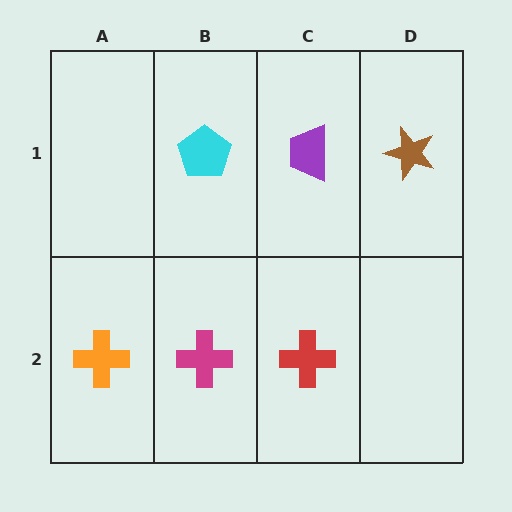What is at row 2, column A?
An orange cross.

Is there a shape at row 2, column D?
No, that cell is empty.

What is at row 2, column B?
A magenta cross.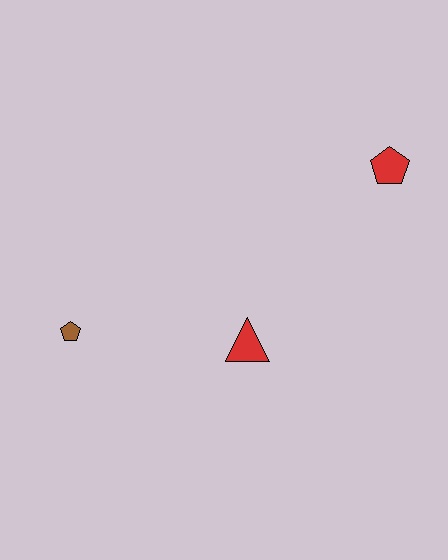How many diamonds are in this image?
There are no diamonds.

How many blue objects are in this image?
There are no blue objects.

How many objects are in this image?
There are 3 objects.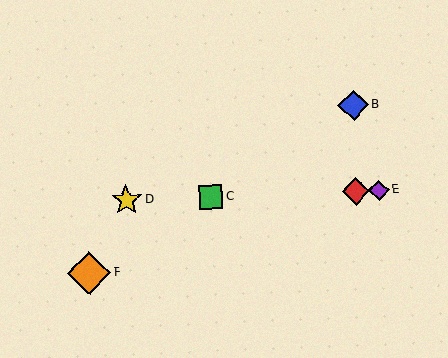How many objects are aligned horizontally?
4 objects (A, C, D, E) are aligned horizontally.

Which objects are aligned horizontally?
Objects A, C, D, E are aligned horizontally.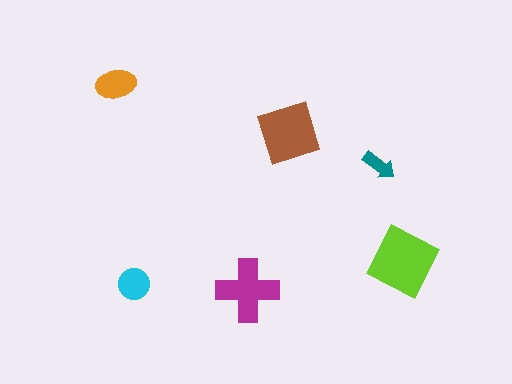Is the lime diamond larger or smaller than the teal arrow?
Larger.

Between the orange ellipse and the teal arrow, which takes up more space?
The orange ellipse.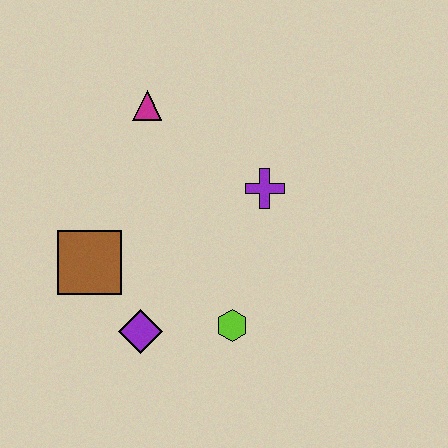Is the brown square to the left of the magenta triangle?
Yes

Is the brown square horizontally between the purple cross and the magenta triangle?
No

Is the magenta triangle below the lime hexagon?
No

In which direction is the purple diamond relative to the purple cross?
The purple diamond is below the purple cross.